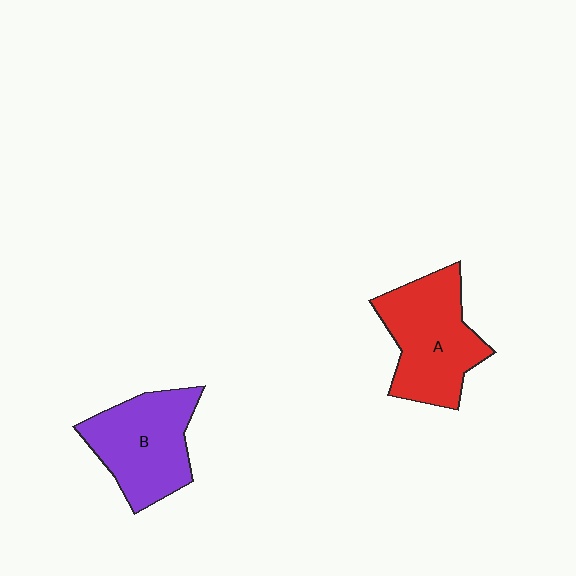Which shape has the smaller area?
Shape B (purple).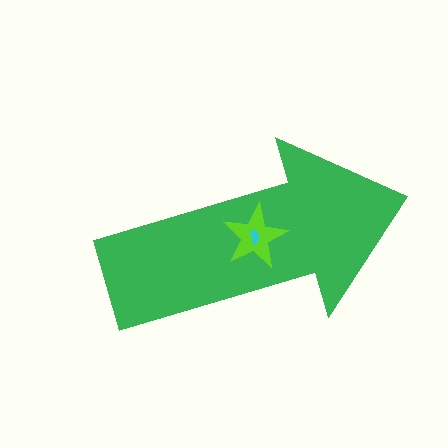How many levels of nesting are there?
3.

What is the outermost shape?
The green arrow.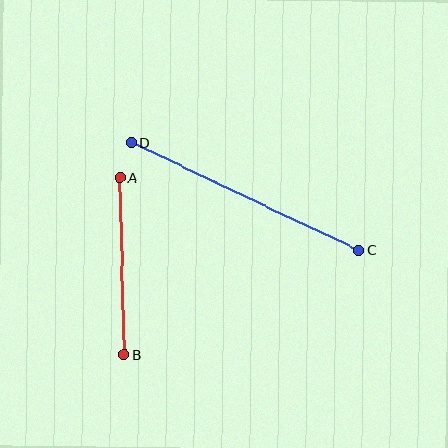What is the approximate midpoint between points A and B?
The midpoint is at approximately (122, 266) pixels.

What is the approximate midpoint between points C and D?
The midpoint is at approximately (245, 196) pixels.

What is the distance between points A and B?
The distance is approximately 177 pixels.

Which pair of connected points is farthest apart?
Points C and D are farthest apart.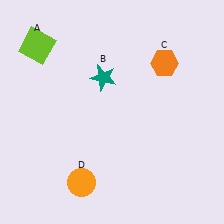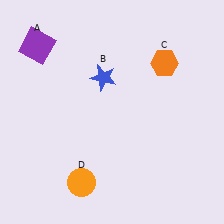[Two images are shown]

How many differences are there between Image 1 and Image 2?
There are 2 differences between the two images.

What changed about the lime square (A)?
In Image 1, A is lime. In Image 2, it changed to purple.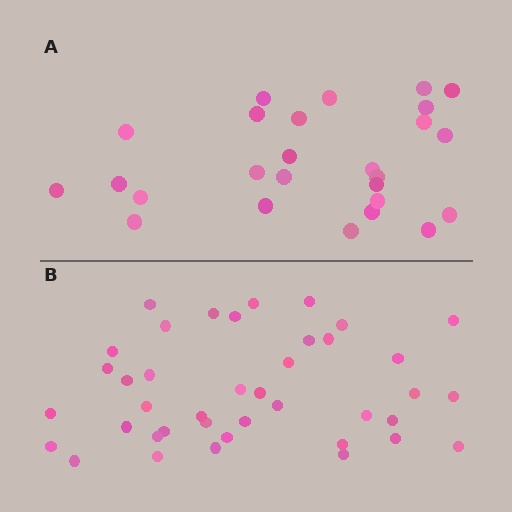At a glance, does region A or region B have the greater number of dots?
Region B (the bottom region) has more dots.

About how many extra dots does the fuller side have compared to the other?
Region B has approximately 15 more dots than region A.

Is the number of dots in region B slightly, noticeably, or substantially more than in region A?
Region B has substantially more. The ratio is roughly 1.5 to 1.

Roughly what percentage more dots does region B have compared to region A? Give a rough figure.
About 55% more.